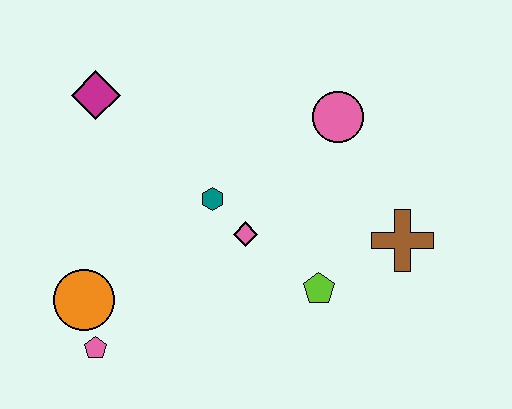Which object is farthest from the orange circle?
The brown cross is farthest from the orange circle.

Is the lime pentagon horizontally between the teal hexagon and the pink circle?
Yes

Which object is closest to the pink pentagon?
The orange circle is closest to the pink pentagon.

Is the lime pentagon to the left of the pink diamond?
No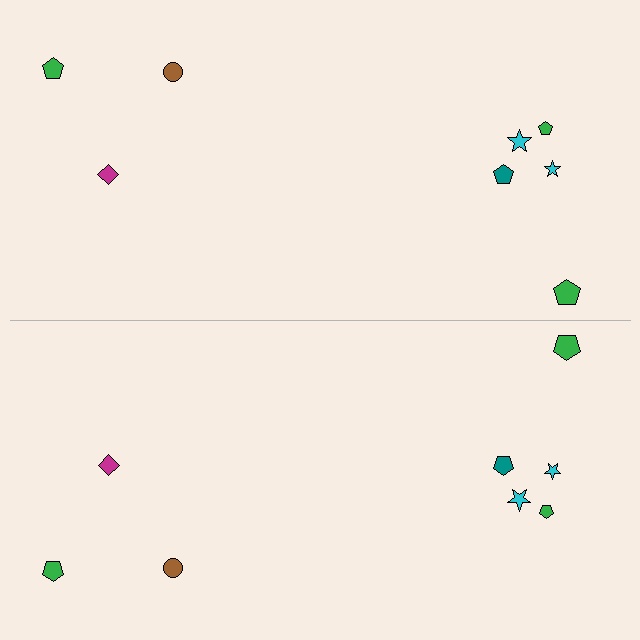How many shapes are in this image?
There are 16 shapes in this image.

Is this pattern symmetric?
Yes, this pattern has bilateral (reflection) symmetry.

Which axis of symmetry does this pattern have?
The pattern has a horizontal axis of symmetry running through the center of the image.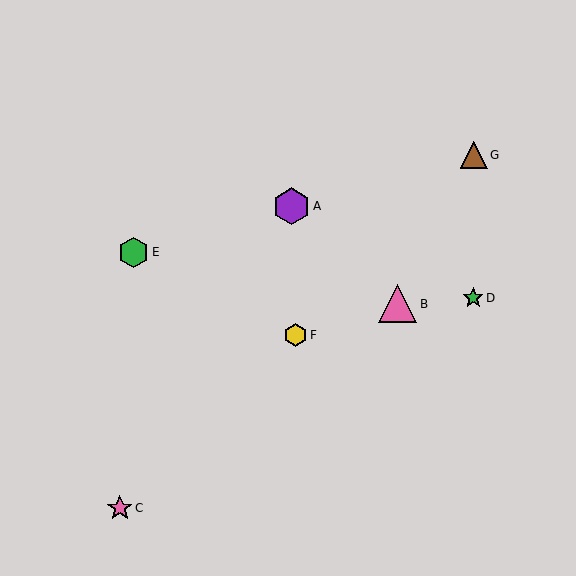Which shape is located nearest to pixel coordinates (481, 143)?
The brown triangle (labeled G) at (474, 155) is nearest to that location.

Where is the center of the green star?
The center of the green star is at (473, 298).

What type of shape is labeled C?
Shape C is a pink star.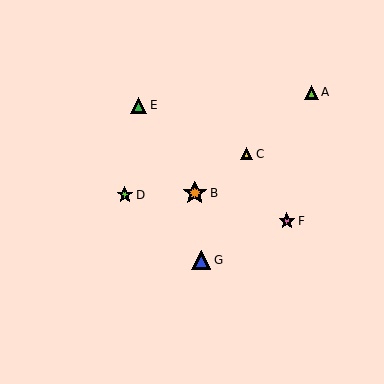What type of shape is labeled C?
Shape C is a yellow triangle.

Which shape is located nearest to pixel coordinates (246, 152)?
The yellow triangle (labeled C) at (247, 154) is nearest to that location.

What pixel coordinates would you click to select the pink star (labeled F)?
Click at (287, 221) to select the pink star F.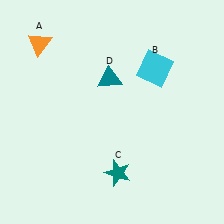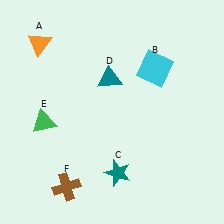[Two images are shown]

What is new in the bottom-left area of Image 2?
A green triangle (E) was added in the bottom-left area of Image 2.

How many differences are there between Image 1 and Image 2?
There are 2 differences between the two images.